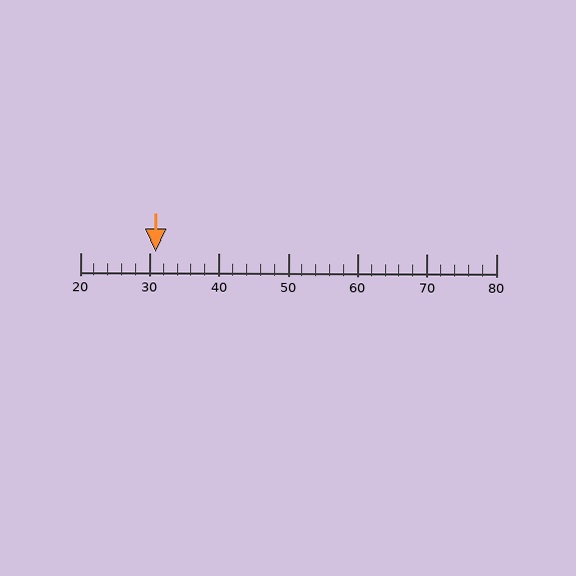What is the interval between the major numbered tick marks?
The major tick marks are spaced 10 units apart.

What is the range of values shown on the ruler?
The ruler shows values from 20 to 80.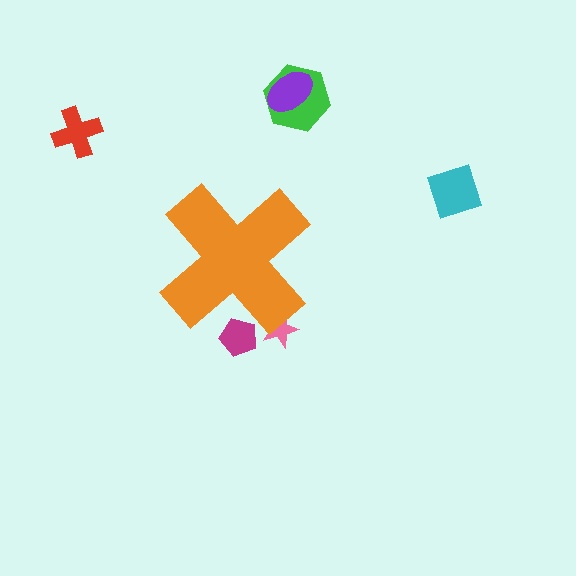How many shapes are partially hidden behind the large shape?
2 shapes are partially hidden.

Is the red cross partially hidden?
No, the red cross is fully visible.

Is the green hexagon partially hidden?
No, the green hexagon is fully visible.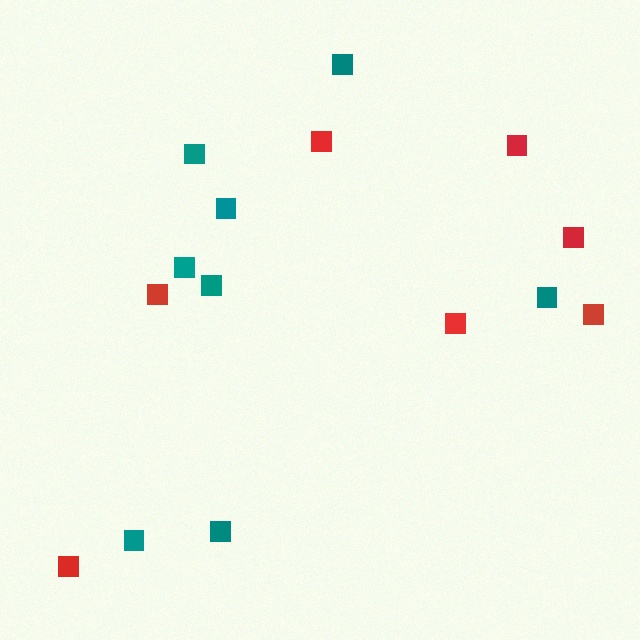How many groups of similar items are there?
There are 2 groups: one group of teal squares (8) and one group of red squares (7).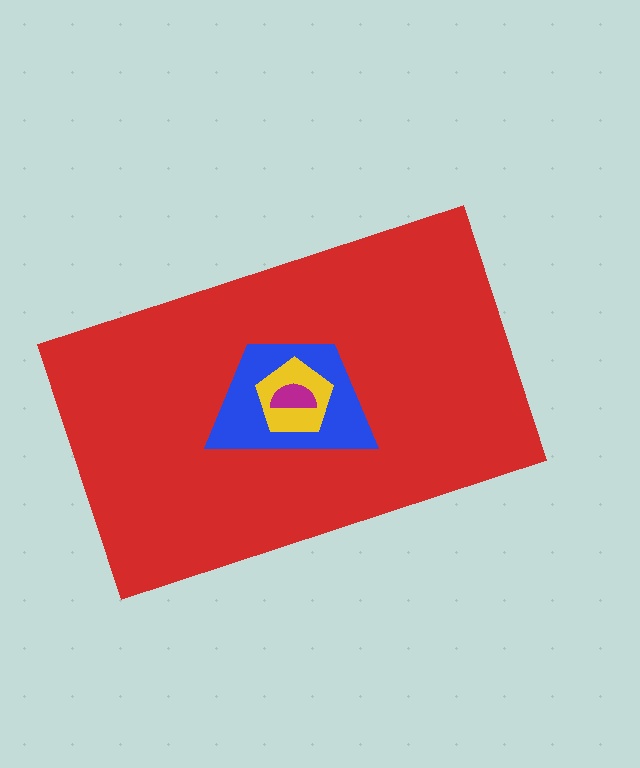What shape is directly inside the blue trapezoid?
The yellow pentagon.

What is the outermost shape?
The red rectangle.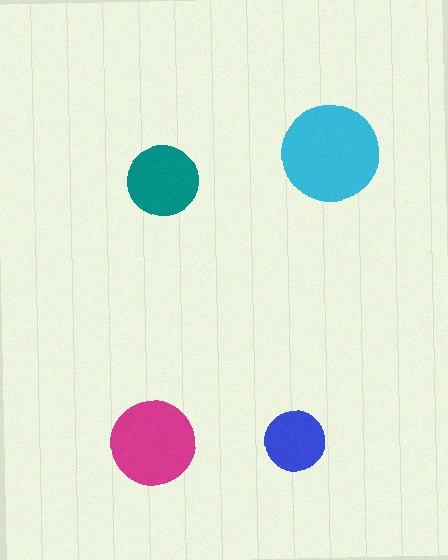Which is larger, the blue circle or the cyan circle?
The cyan one.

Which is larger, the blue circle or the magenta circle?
The magenta one.